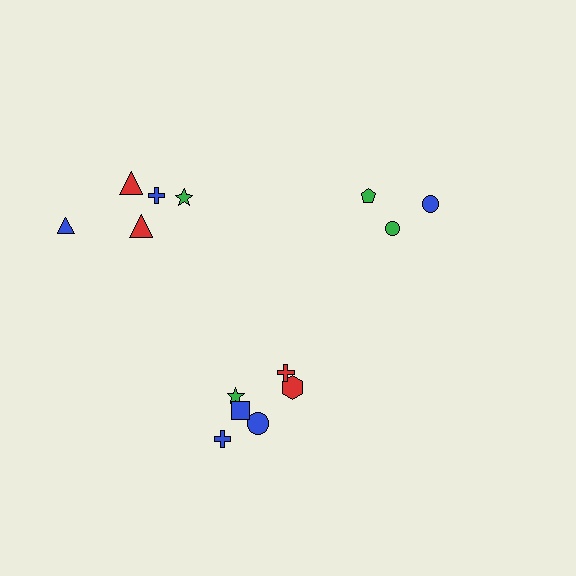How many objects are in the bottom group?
There are 6 objects.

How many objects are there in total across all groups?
There are 14 objects.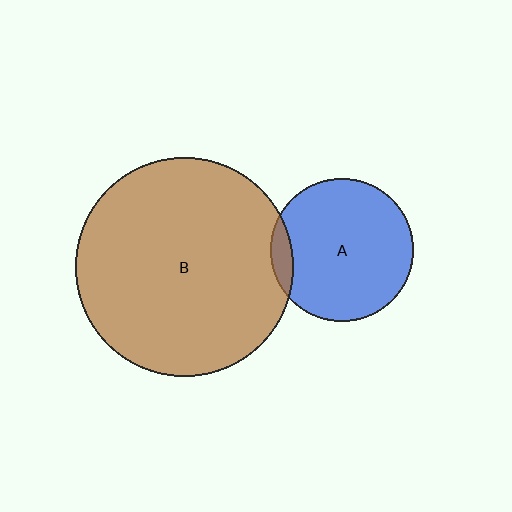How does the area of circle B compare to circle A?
Approximately 2.3 times.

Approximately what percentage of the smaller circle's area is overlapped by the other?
Approximately 10%.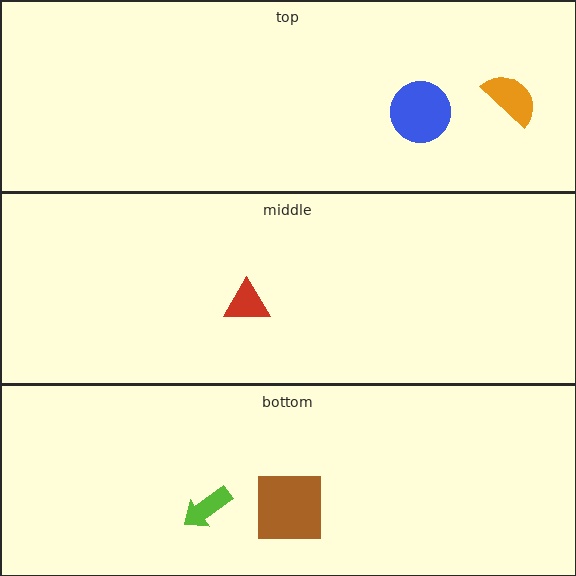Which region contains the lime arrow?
The bottom region.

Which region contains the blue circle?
The top region.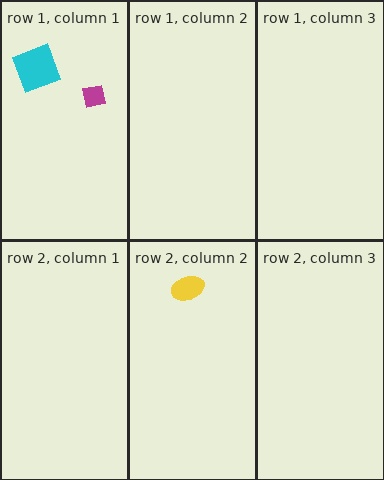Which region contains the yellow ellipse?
The row 2, column 2 region.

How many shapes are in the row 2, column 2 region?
1.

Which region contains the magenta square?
The row 1, column 1 region.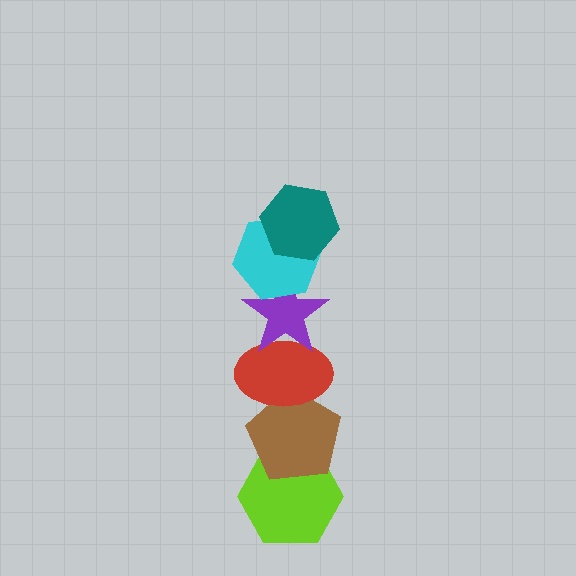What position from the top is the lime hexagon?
The lime hexagon is 6th from the top.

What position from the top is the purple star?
The purple star is 3rd from the top.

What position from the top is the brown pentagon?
The brown pentagon is 5th from the top.